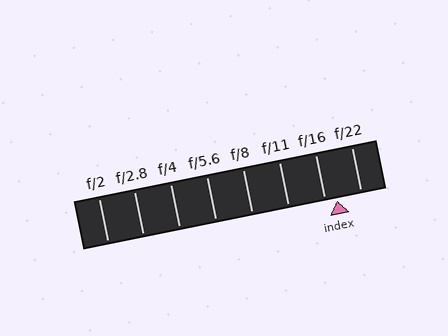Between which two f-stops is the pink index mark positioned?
The index mark is between f/16 and f/22.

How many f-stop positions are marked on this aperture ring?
There are 8 f-stop positions marked.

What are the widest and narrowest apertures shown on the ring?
The widest aperture shown is f/2 and the narrowest is f/22.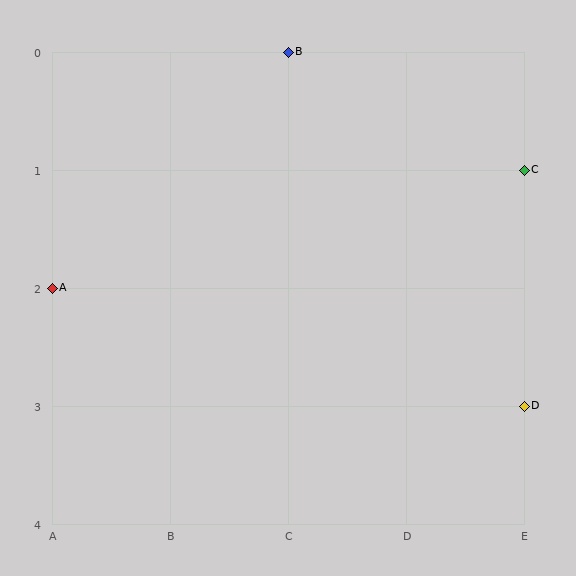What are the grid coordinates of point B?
Point B is at grid coordinates (C, 0).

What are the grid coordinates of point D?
Point D is at grid coordinates (E, 3).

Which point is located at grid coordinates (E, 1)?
Point C is at (E, 1).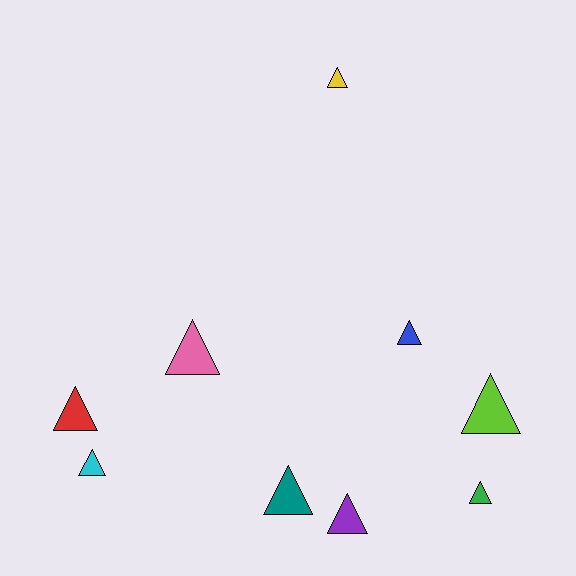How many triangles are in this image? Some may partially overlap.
There are 9 triangles.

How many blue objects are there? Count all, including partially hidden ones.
There is 1 blue object.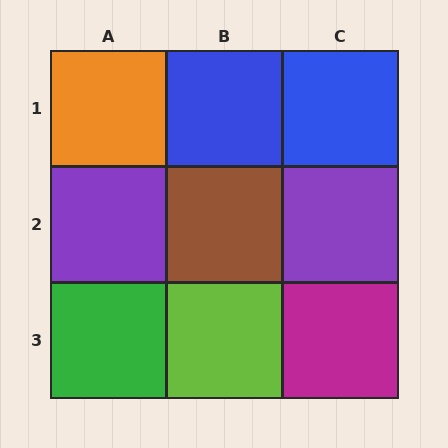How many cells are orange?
1 cell is orange.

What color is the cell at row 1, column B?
Blue.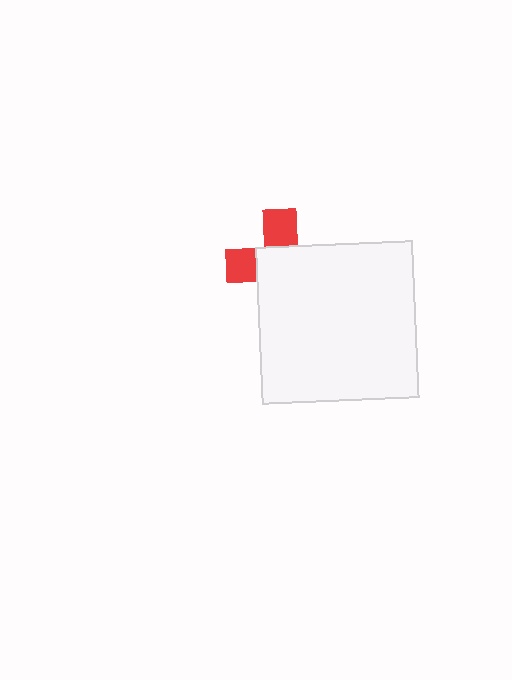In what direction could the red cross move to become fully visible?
The red cross could move toward the upper-left. That would shift it out from behind the white square entirely.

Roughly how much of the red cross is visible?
A small part of it is visible (roughly 36%).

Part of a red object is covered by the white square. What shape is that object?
It is a cross.